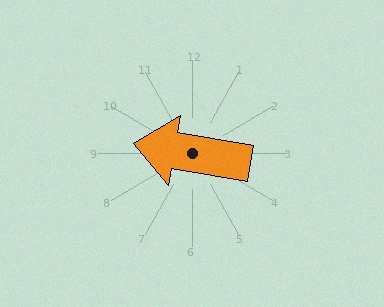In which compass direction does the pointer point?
West.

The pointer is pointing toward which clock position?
Roughly 9 o'clock.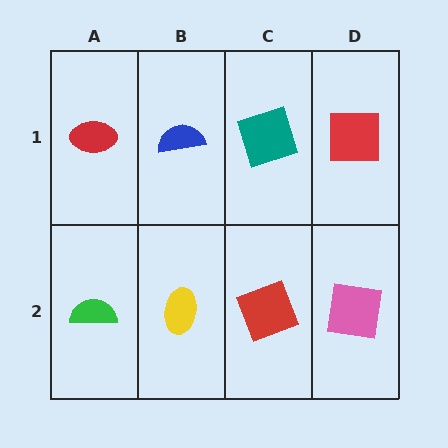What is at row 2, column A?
A green semicircle.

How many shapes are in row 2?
4 shapes.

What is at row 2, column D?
A pink square.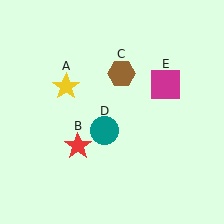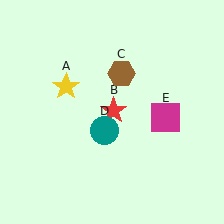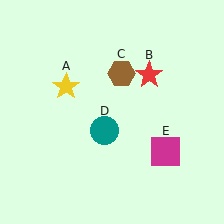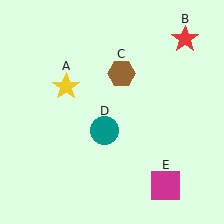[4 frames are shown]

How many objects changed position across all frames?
2 objects changed position: red star (object B), magenta square (object E).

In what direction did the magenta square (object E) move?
The magenta square (object E) moved down.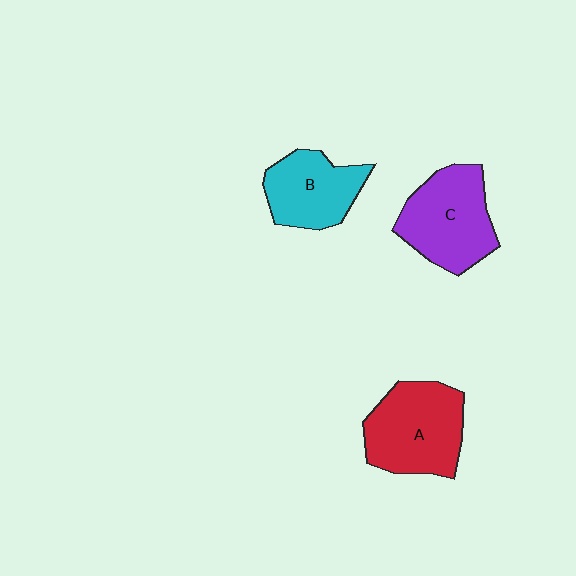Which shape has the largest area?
Shape A (red).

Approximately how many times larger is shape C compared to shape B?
Approximately 1.3 times.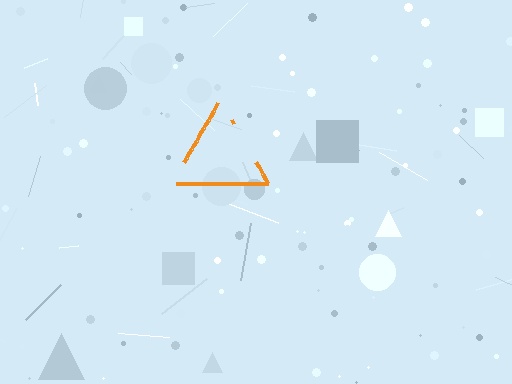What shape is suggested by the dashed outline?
The dashed outline suggests a triangle.